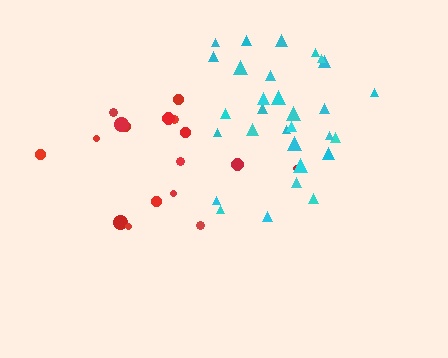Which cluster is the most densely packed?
Cyan.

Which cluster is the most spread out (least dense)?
Red.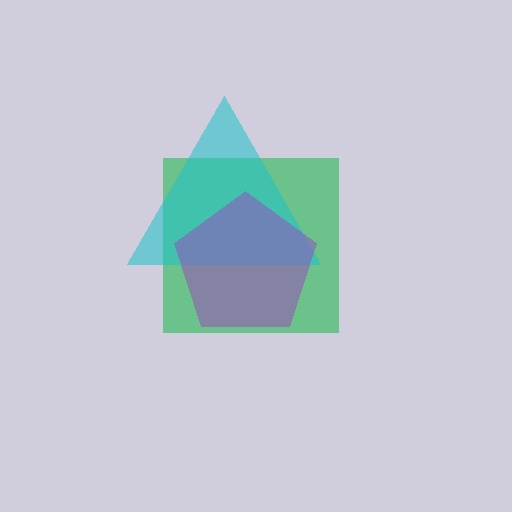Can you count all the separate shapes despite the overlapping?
Yes, there are 3 separate shapes.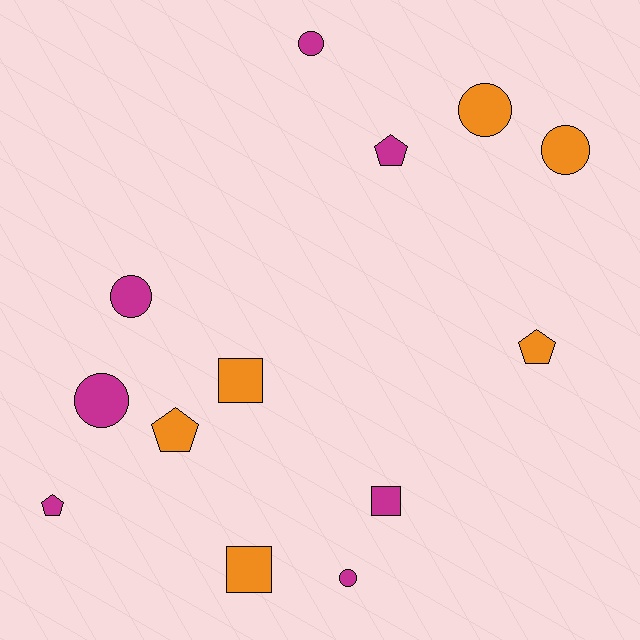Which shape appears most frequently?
Circle, with 6 objects.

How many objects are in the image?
There are 13 objects.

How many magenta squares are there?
There is 1 magenta square.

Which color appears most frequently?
Magenta, with 7 objects.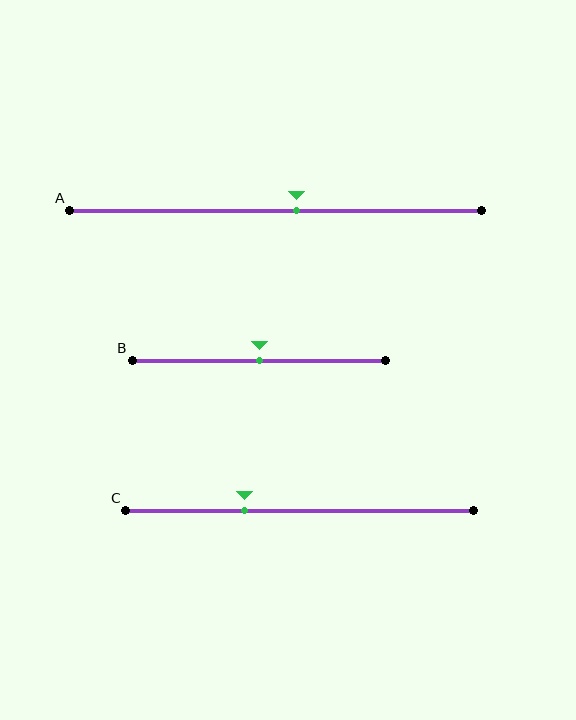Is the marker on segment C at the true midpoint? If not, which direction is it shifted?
No, the marker on segment C is shifted to the left by about 16% of the segment length.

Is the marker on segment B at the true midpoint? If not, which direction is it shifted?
Yes, the marker on segment B is at the true midpoint.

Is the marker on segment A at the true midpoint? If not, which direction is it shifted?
No, the marker on segment A is shifted to the right by about 5% of the segment length.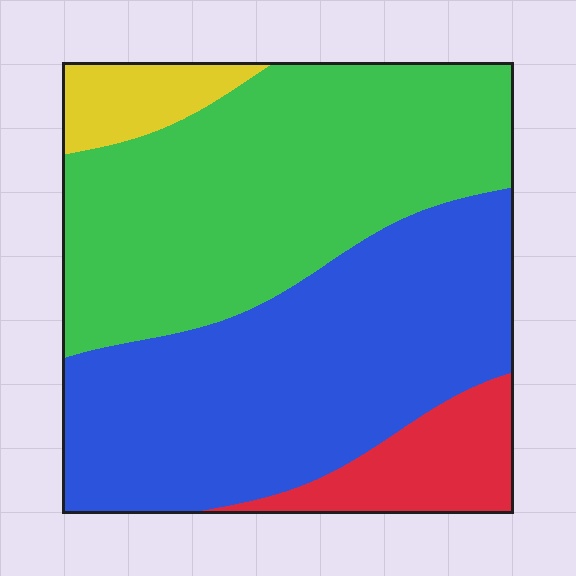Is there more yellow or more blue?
Blue.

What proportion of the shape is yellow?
Yellow takes up less than a sixth of the shape.